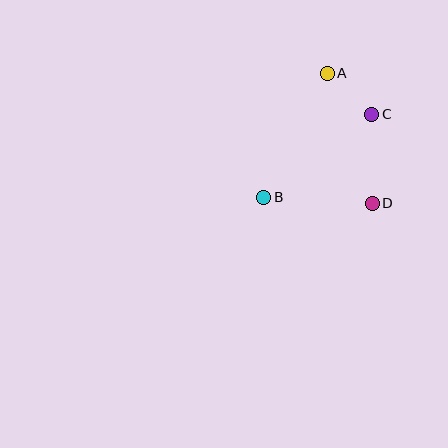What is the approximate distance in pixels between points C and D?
The distance between C and D is approximately 89 pixels.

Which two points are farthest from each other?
Points A and B are farthest from each other.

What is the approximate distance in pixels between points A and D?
The distance between A and D is approximately 138 pixels.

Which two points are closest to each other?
Points A and C are closest to each other.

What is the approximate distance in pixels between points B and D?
The distance between B and D is approximately 109 pixels.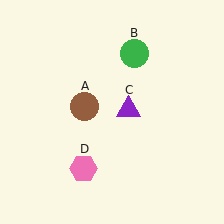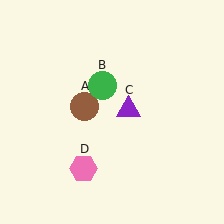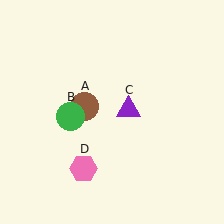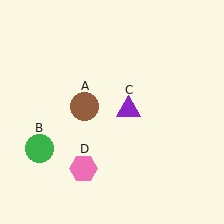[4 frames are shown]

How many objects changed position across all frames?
1 object changed position: green circle (object B).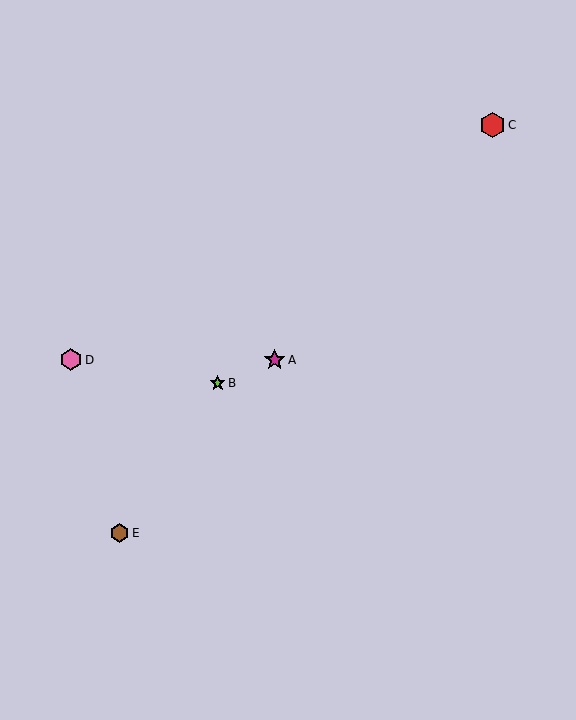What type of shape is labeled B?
Shape B is a lime star.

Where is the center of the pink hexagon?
The center of the pink hexagon is at (71, 360).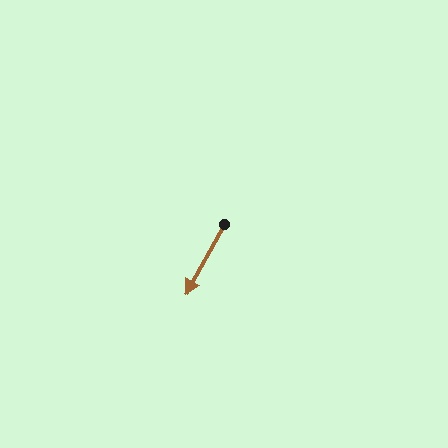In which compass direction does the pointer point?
Southwest.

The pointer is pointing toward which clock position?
Roughly 7 o'clock.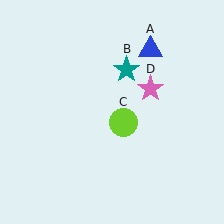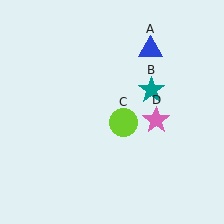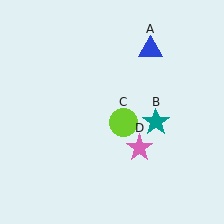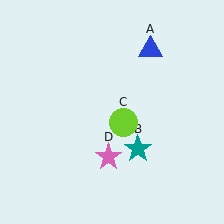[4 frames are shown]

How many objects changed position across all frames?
2 objects changed position: teal star (object B), pink star (object D).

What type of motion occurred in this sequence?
The teal star (object B), pink star (object D) rotated clockwise around the center of the scene.